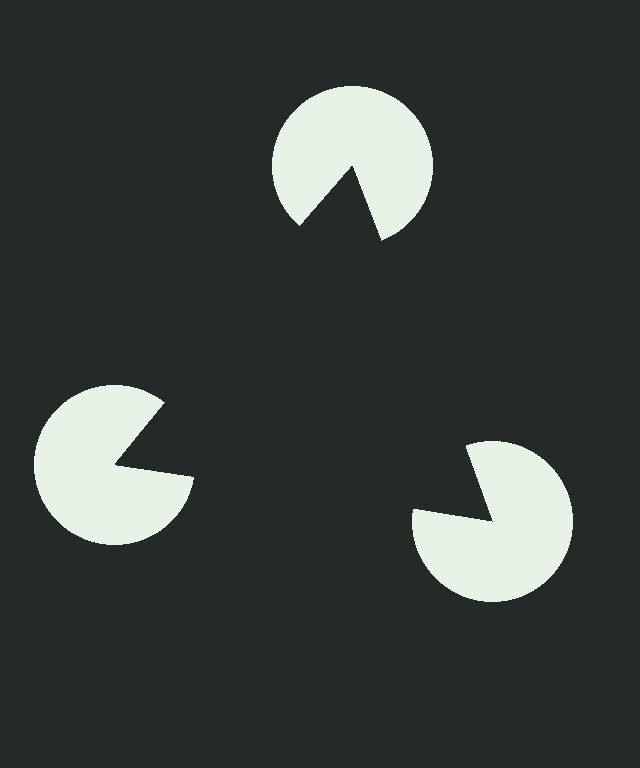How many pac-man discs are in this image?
There are 3 — one at each vertex of the illusory triangle.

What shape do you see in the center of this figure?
An illusory triangle — its edges are inferred from the aligned wedge cuts in the pac-man discs, not physically drawn.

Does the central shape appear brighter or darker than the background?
It typically appears slightly darker than the background, even though no actual brightness change is drawn.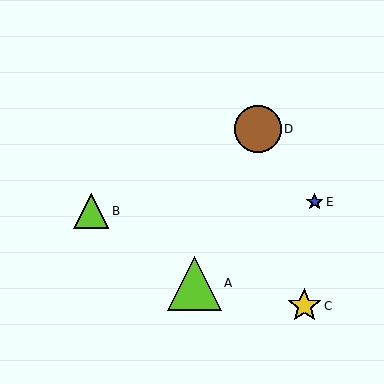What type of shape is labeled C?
Shape C is a yellow star.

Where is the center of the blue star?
The center of the blue star is at (315, 202).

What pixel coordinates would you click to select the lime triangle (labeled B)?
Click at (91, 211) to select the lime triangle B.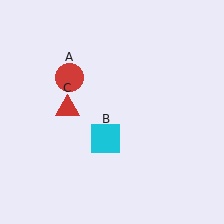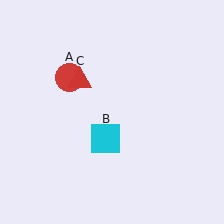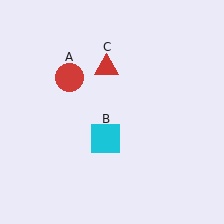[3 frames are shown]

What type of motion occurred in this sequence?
The red triangle (object C) rotated clockwise around the center of the scene.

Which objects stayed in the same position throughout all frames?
Red circle (object A) and cyan square (object B) remained stationary.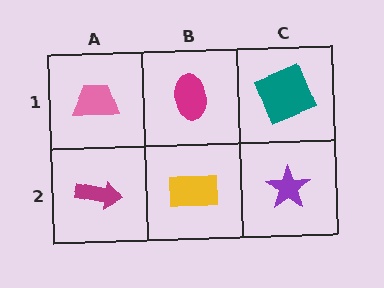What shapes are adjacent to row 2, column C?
A teal square (row 1, column C), a yellow rectangle (row 2, column B).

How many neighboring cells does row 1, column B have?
3.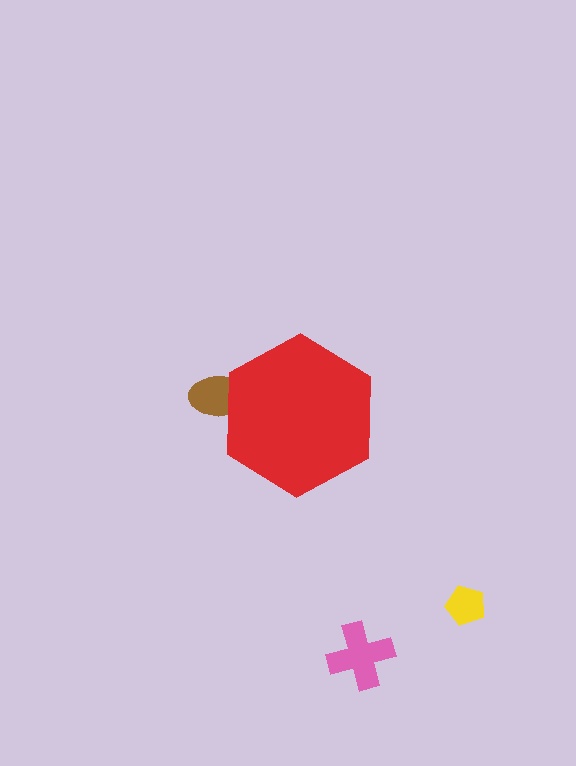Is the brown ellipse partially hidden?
Yes, the brown ellipse is partially hidden behind the red hexagon.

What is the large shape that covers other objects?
A red hexagon.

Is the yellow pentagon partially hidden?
No, the yellow pentagon is fully visible.